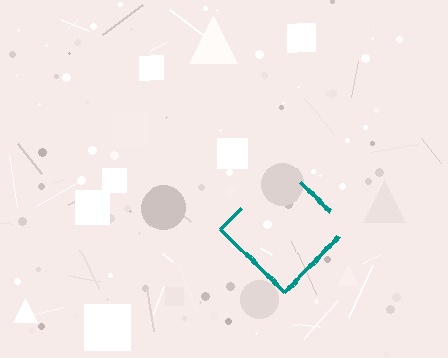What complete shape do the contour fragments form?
The contour fragments form a diamond.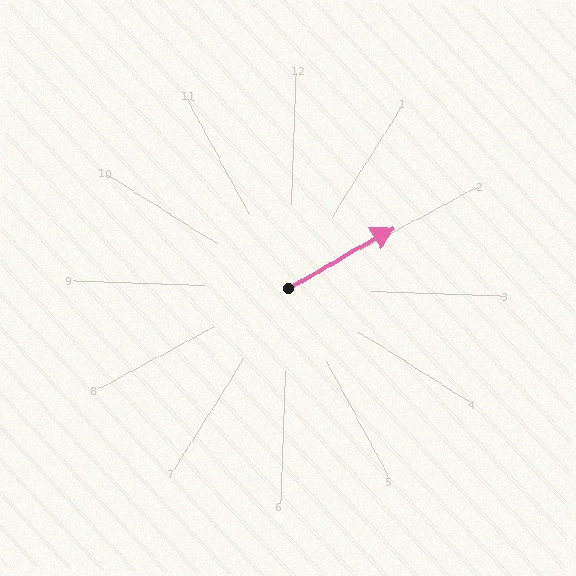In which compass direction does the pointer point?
Northeast.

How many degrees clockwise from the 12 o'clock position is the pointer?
Approximately 58 degrees.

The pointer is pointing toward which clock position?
Roughly 2 o'clock.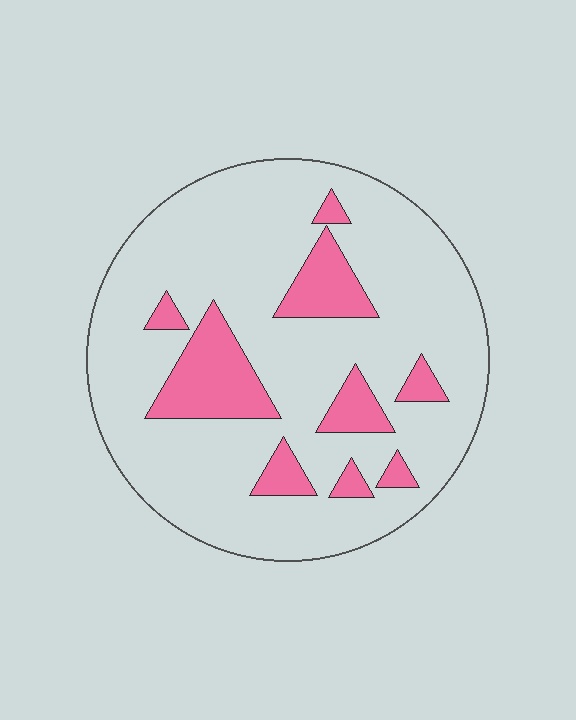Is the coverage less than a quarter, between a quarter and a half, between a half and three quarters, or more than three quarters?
Less than a quarter.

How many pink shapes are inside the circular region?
9.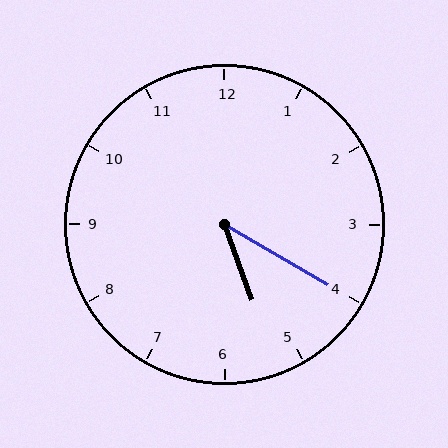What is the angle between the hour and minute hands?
Approximately 40 degrees.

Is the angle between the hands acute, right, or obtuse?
It is acute.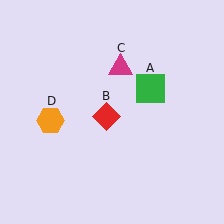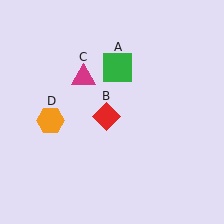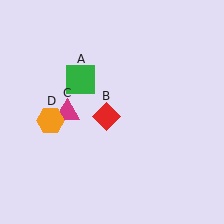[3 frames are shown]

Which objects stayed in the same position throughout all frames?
Red diamond (object B) and orange hexagon (object D) remained stationary.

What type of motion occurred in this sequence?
The green square (object A), magenta triangle (object C) rotated counterclockwise around the center of the scene.